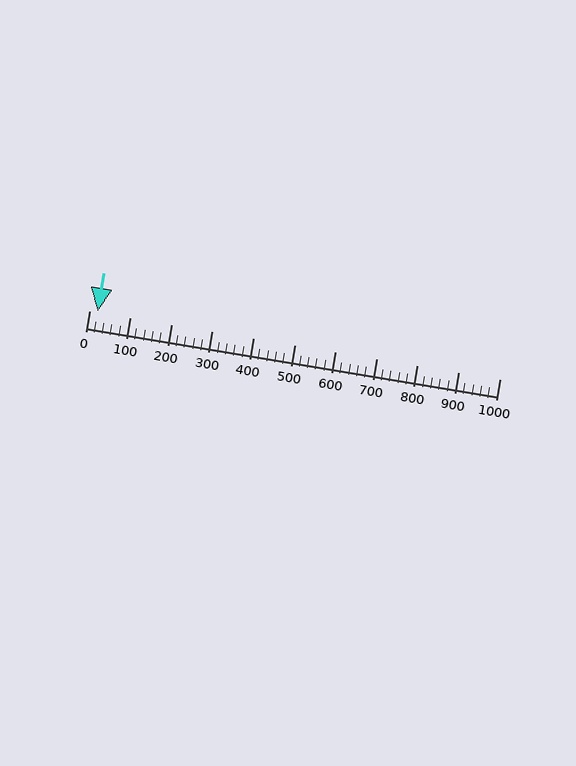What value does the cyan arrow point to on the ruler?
The cyan arrow points to approximately 20.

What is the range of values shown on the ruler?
The ruler shows values from 0 to 1000.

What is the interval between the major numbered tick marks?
The major tick marks are spaced 100 units apart.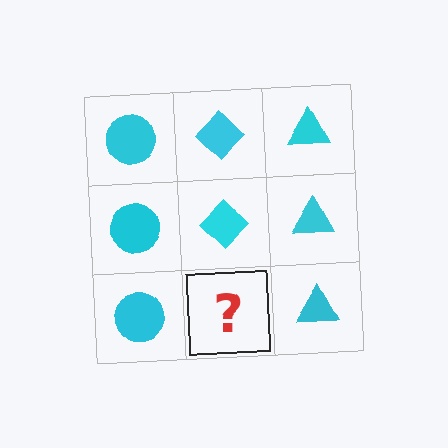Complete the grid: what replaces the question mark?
The question mark should be replaced with a cyan diamond.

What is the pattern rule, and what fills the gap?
The rule is that each column has a consistent shape. The gap should be filled with a cyan diamond.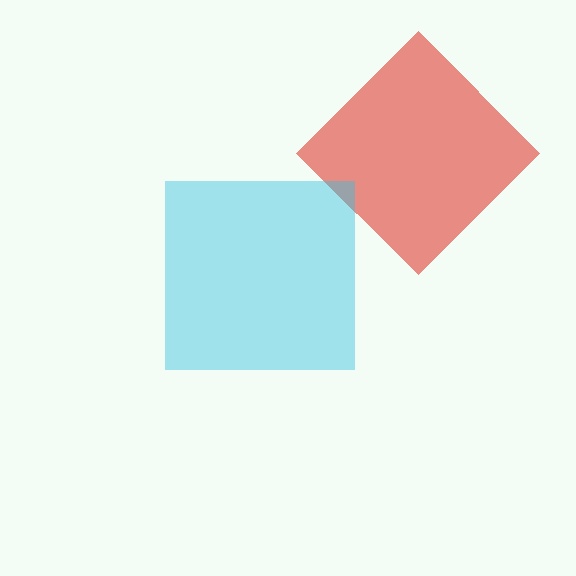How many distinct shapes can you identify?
There are 2 distinct shapes: a red diamond, a cyan square.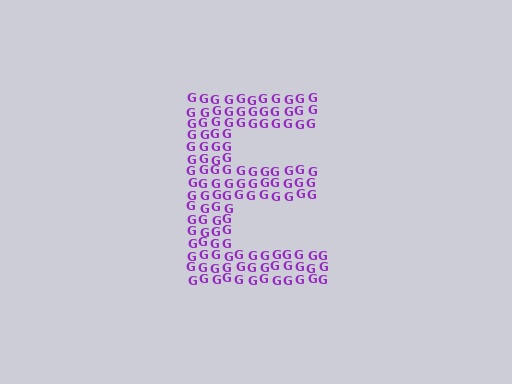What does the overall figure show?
The overall figure shows the letter E.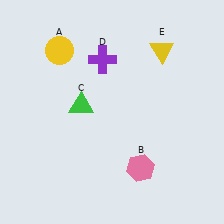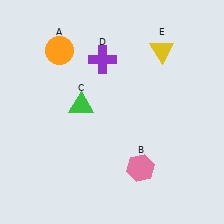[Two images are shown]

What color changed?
The circle (A) changed from yellow in Image 1 to orange in Image 2.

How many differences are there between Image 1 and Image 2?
There is 1 difference between the two images.